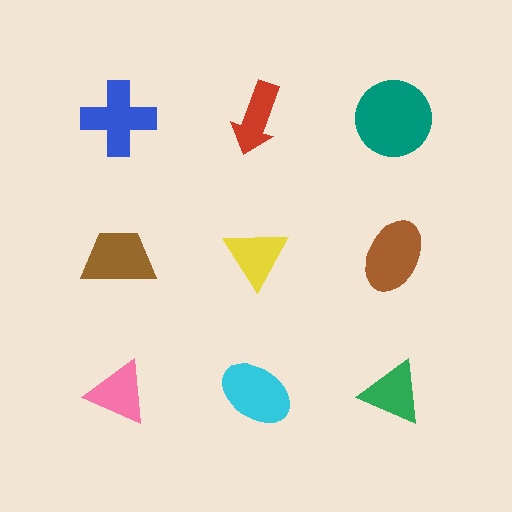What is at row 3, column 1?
A pink triangle.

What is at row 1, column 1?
A blue cross.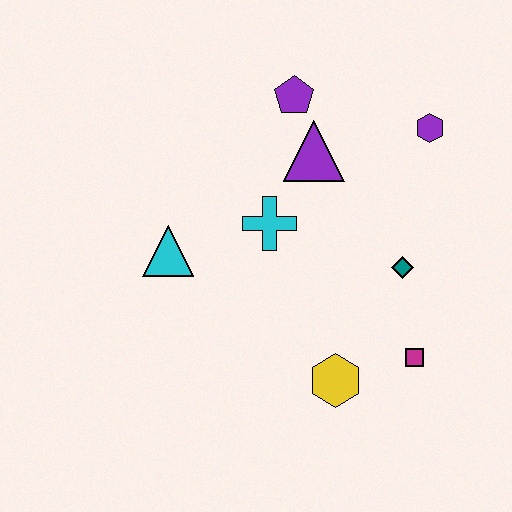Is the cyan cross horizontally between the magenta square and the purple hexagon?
No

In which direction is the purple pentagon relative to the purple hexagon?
The purple pentagon is to the left of the purple hexagon.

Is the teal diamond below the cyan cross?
Yes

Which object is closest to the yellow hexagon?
The magenta square is closest to the yellow hexagon.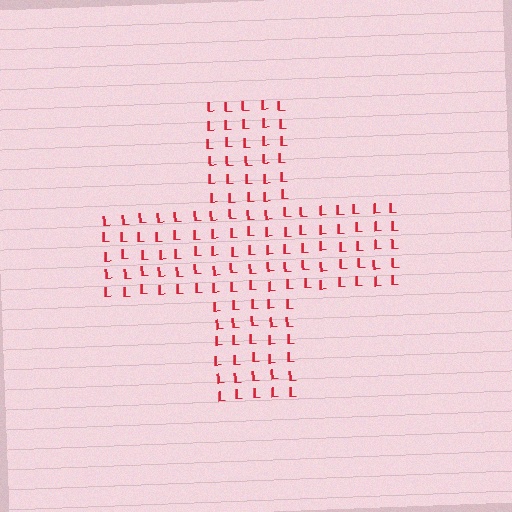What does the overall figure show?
The overall figure shows a cross.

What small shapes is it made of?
It is made of small letter L's.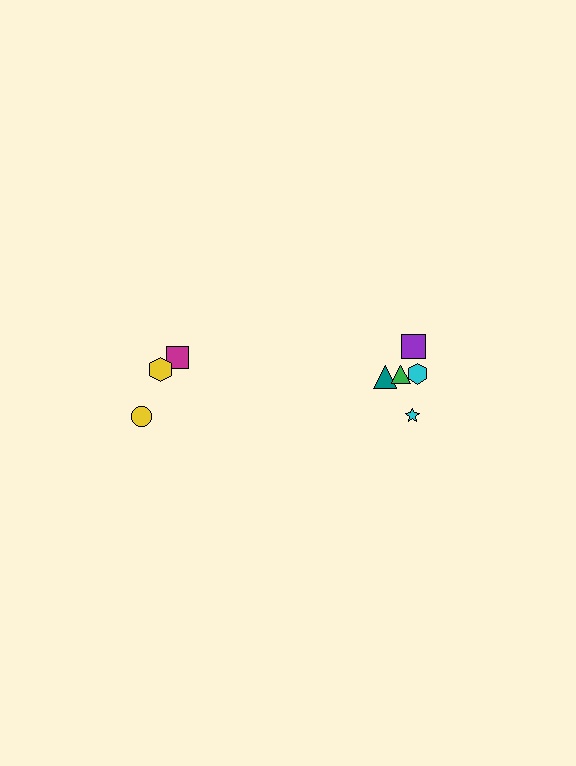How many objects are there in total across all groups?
There are 8 objects.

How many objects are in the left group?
There are 3 objects.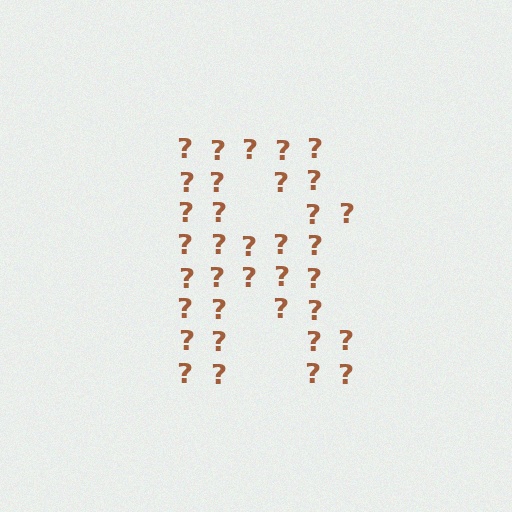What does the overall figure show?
The overall figure shows the letter R.